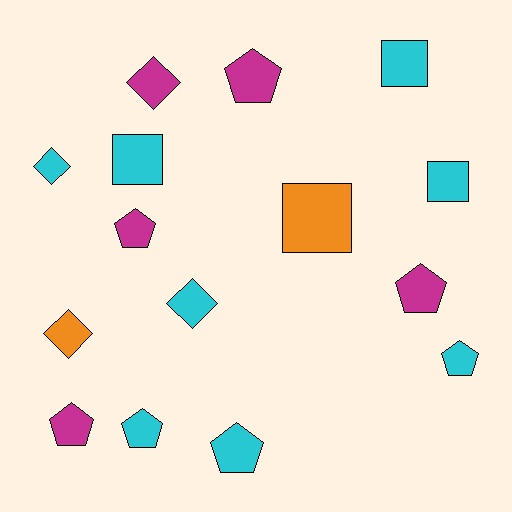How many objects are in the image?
There are 15 objects.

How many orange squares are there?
There is 1 orange square.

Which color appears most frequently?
Cyan, with 8 objects.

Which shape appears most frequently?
Pentagon, with 7 objects.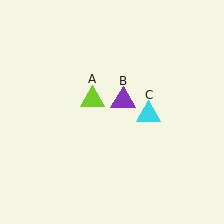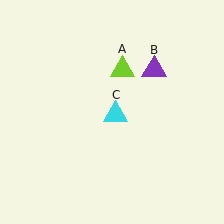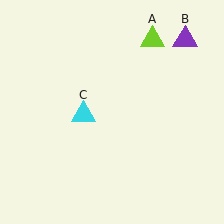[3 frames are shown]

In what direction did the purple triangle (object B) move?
The purple triangle (object B) moved up and to the right.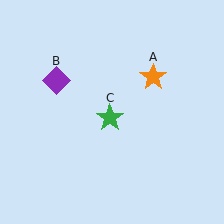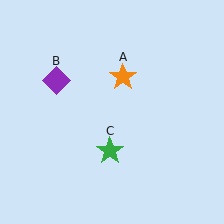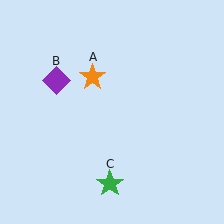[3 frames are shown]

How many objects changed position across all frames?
2 objects changed position: orange star (object A), green star (object C).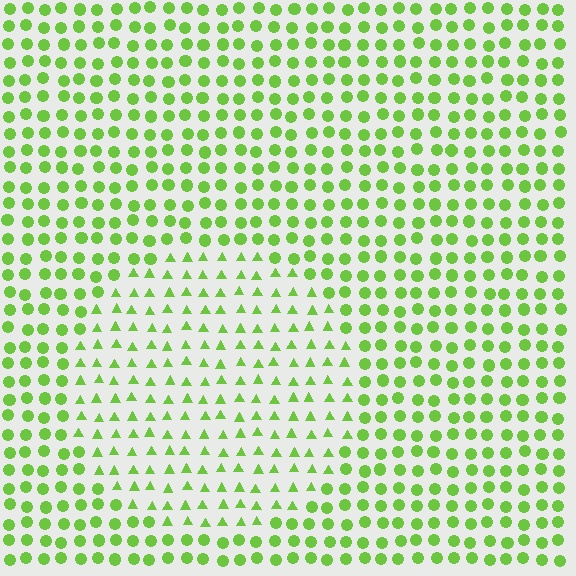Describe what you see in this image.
The image is filled with small lime elements arranged in a uniform grid. A circle-shaped region contains triangles, while the surrounding area contains circles. The boundary is defined purely by the change in element shape.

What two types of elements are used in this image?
The image uses triangles inside the circle region and circles outside it.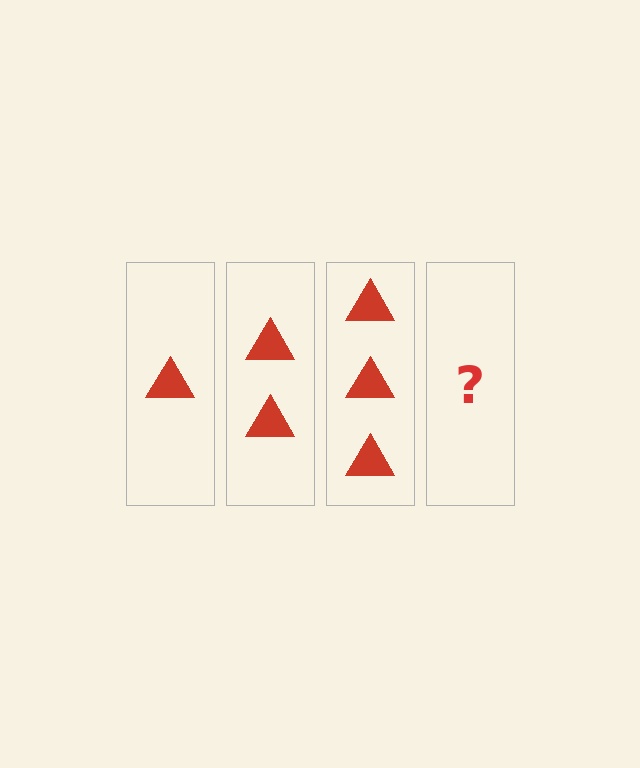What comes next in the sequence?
The next element should be 4 triangles.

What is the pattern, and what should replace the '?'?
The pattern is that each step adds one more triangle. The '?' should be 4 triangles.